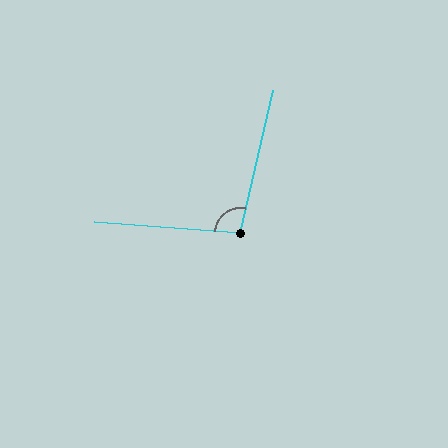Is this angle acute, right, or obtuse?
It is obtuse.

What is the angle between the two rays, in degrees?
Approximately 99 degrees.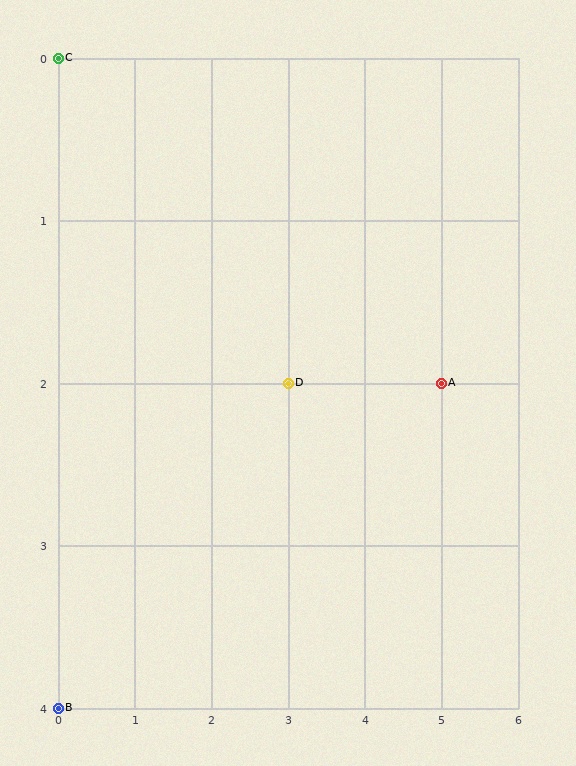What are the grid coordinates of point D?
Point D is at grid coordinates (3, 2).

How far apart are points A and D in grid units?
Points A and D are 2 columns apart.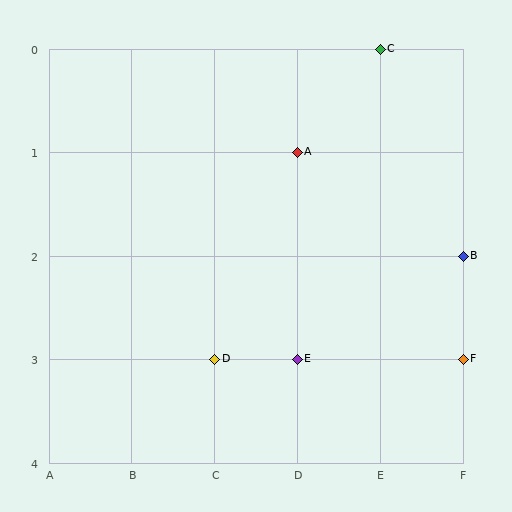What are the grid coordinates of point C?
Point C is at grid coordinates (E, 0).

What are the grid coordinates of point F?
Point F is at grid coordinates (F, 3).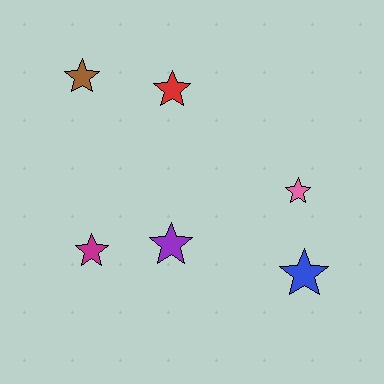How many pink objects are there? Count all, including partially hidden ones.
There is 1 pink object.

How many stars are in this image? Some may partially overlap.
There are 6 stars.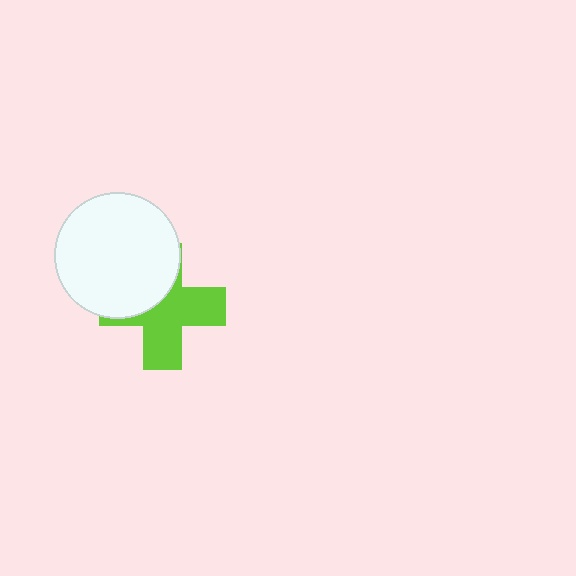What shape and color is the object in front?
The object in front is a white circle.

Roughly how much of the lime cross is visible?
About half of it is visible (roughly 59%).